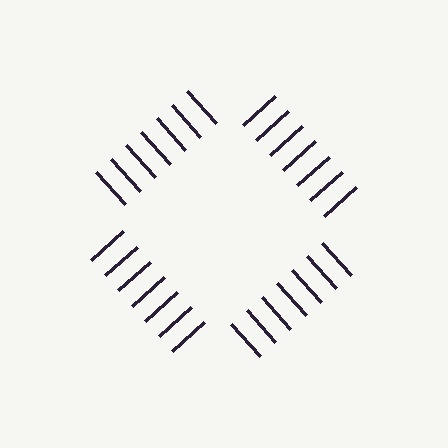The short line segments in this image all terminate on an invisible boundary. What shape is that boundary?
An illusory square — the line segments terminate on its edges but no continuous stroke is drawn.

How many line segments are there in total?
28 — 7 along each of the 4 edges.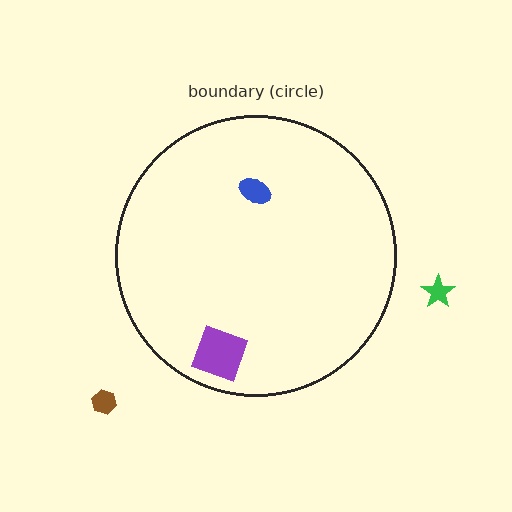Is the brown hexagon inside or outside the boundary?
Outside.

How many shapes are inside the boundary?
2 inside, 2 outside.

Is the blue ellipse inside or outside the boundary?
Inside.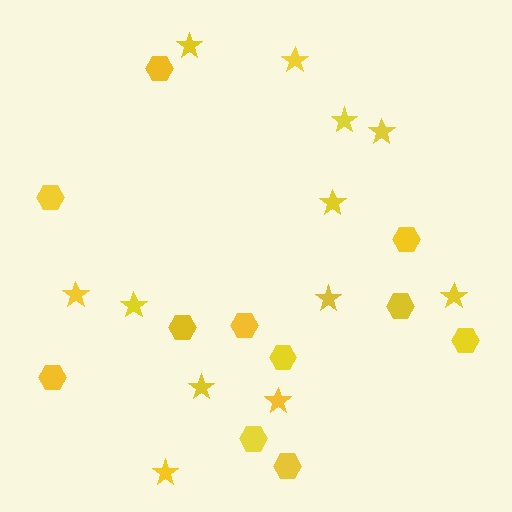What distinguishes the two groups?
There are 2 groups: one group of stars (12) and one group of hexagons (11).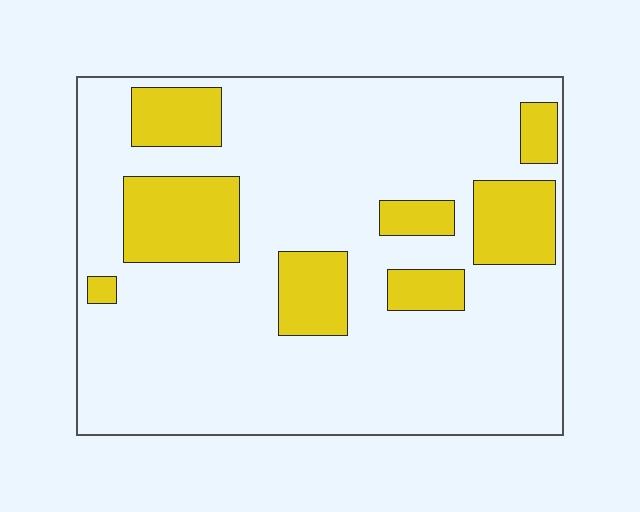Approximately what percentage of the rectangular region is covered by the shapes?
Approximately 20%.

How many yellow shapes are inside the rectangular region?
8.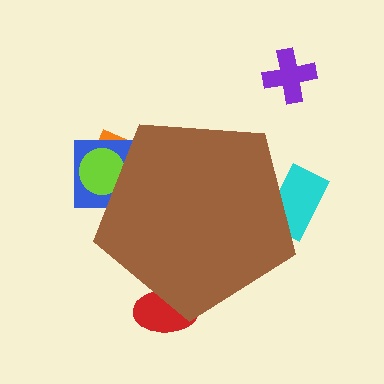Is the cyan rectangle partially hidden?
Yes, the cyan rectangle is partially hidden behind the brown pentagon.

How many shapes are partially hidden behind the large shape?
5 shapes are partially hidden.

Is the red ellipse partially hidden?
Yes, the red ellipse is partially hidden behind the brown pentagon.